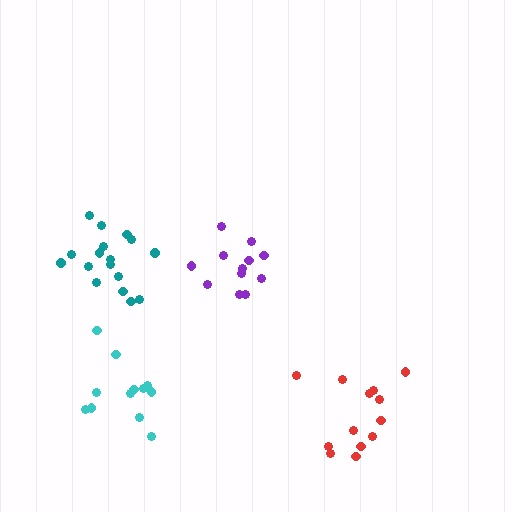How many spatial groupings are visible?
There are 4 spatial groupings.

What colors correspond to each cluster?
The clusters are colored: purple, cyan, red, teal.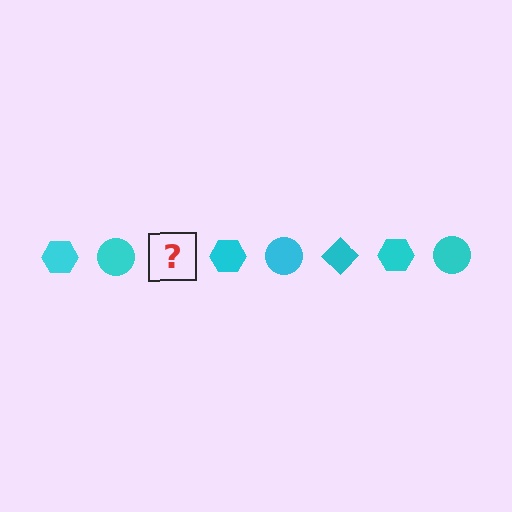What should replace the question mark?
The question mark should be replaced with a cyan diamond.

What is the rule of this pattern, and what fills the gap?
The rule is that the pattern cycles through hexagon, circle, diamond shapes in cyan. The gap should be filled with a cyan diamond.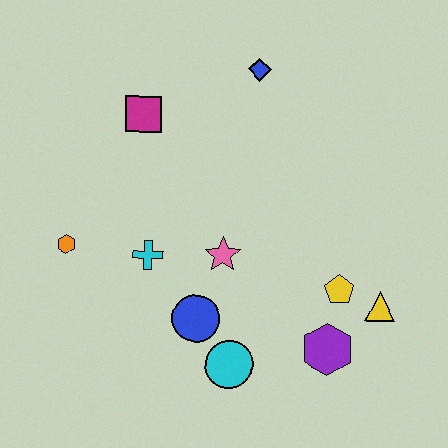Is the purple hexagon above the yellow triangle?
No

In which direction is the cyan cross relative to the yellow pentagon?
The cyan cross is to the left of the yellow pentagon.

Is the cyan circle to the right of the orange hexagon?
Yes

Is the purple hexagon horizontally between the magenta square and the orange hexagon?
No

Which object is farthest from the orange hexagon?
The yellow triangle is farthest from the orange hexagon.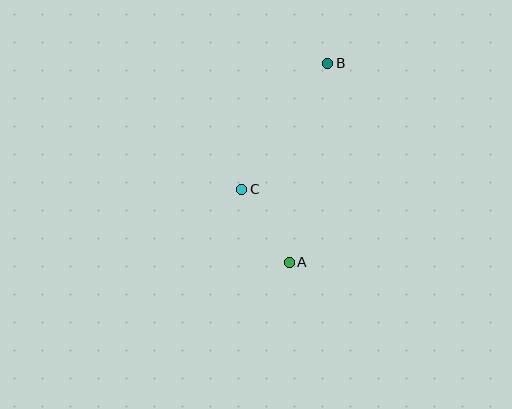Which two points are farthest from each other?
Points A and B are farthest from each other.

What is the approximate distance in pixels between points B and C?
The distance between B and C is approximately 153 pixels.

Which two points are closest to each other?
Points A and C are closest to each other.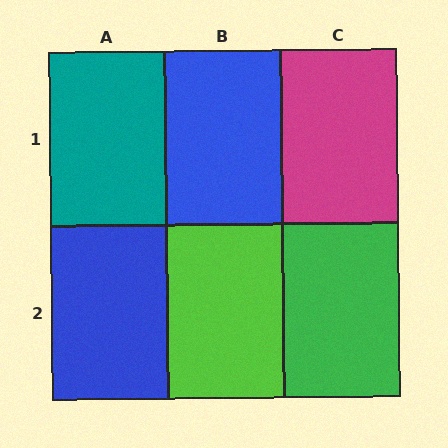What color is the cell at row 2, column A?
Blue.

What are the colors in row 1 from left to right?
Teal, blue, magenta.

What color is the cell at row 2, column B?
Lime.